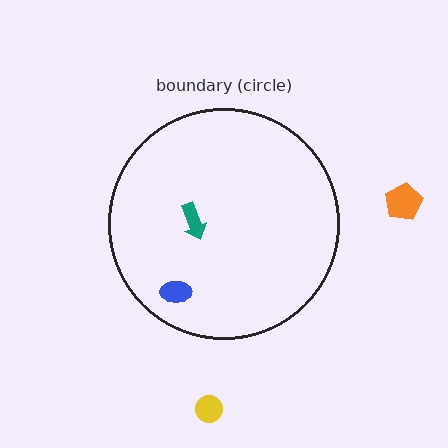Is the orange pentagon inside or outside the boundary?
Outside.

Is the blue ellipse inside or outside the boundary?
Inside.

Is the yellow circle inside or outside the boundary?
Outside.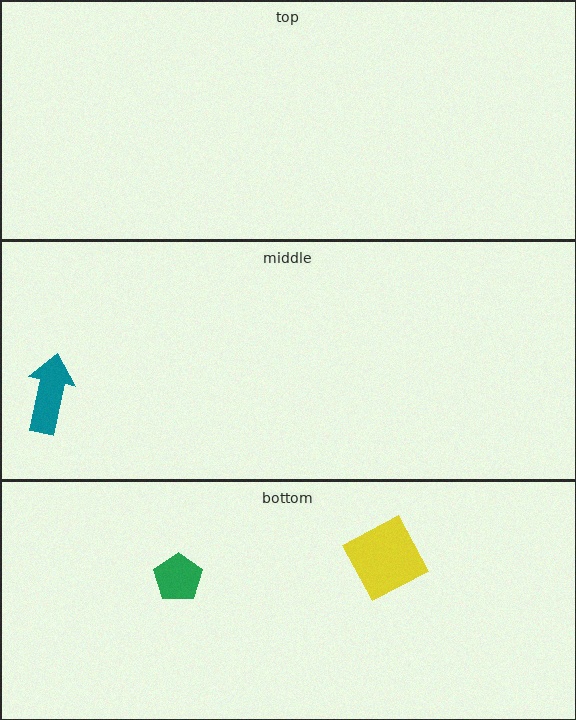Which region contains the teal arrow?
The middle region.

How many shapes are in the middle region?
1.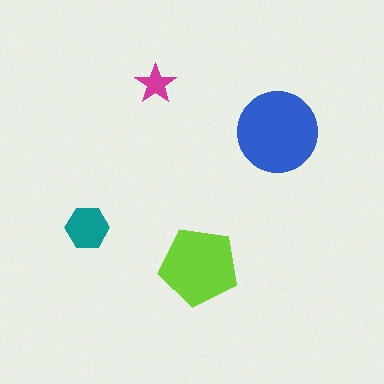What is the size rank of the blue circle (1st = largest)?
1st.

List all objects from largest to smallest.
The blue circle, the lime pentagon, the teal hexagon, the magenta star.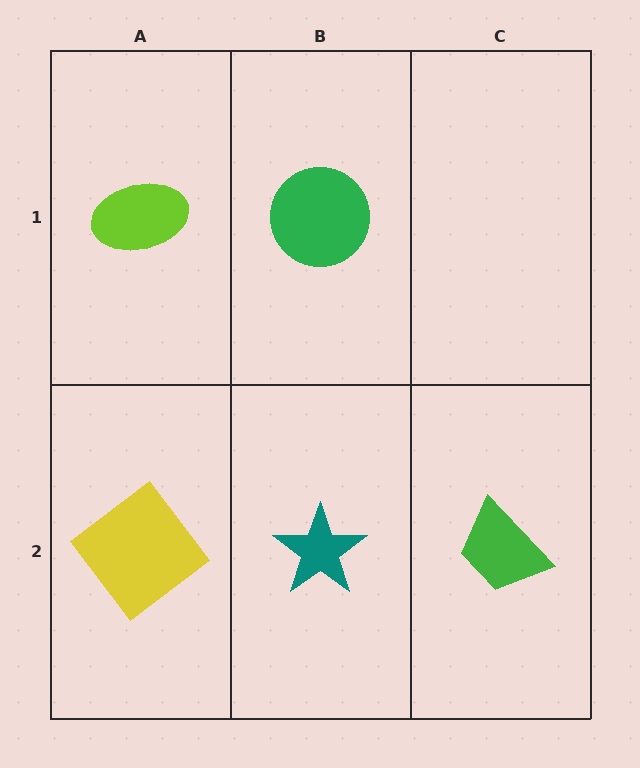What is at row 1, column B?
A green circle.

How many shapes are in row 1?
2 shapes.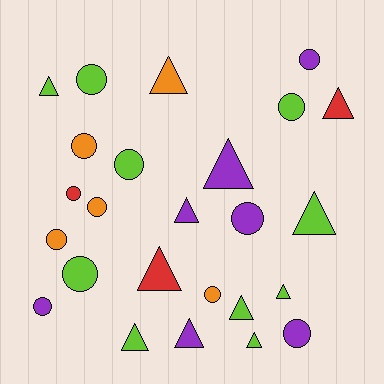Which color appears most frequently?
Lime, with 10 objects.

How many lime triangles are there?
There are 6 lime triangles.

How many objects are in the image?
There are 25 objects.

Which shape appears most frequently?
Circle, with 13 objects.